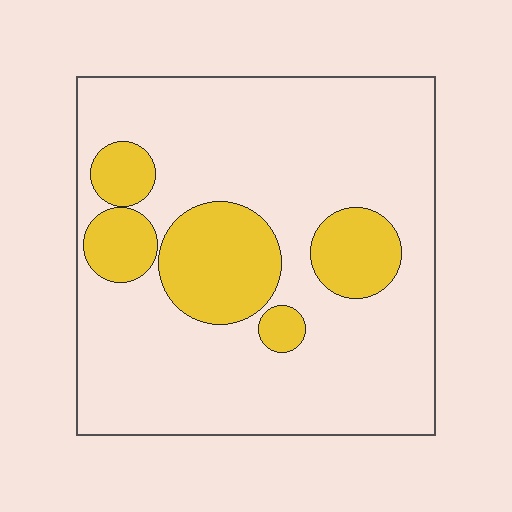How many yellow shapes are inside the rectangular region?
5.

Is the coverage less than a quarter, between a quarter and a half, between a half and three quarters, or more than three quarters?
Less than a quarter.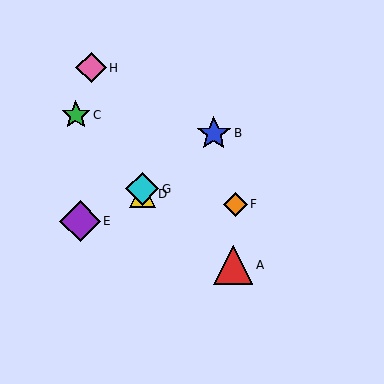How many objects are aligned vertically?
2 objects (D, G) are aligned vertically.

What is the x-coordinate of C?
Object C is at x≈76.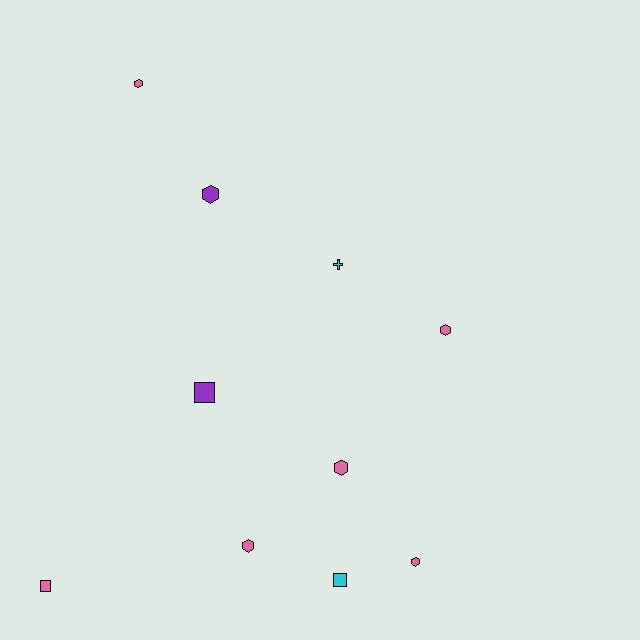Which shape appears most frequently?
Hexagon, with 6 objects.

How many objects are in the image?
There are 10 objects.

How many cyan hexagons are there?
There are no cyan hexagons.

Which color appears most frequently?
Pink, with 6 objects.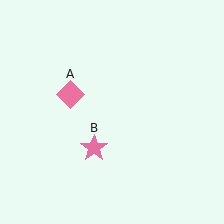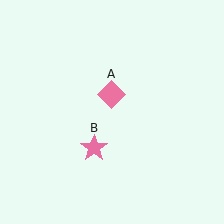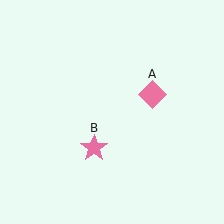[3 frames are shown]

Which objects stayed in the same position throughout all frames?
Pink star (object B) remained stationary.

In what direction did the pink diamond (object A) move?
The pink diamond (object A) moved right.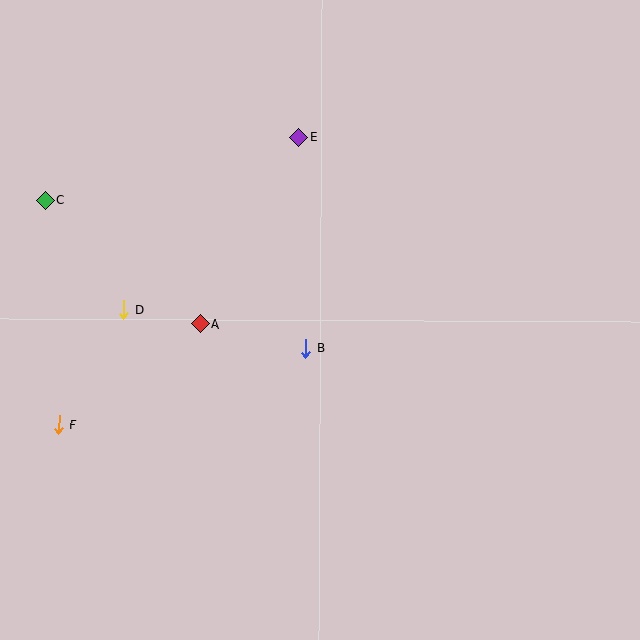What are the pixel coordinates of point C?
Point C is at (45, 200).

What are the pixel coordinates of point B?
Point B is at (306, 348).